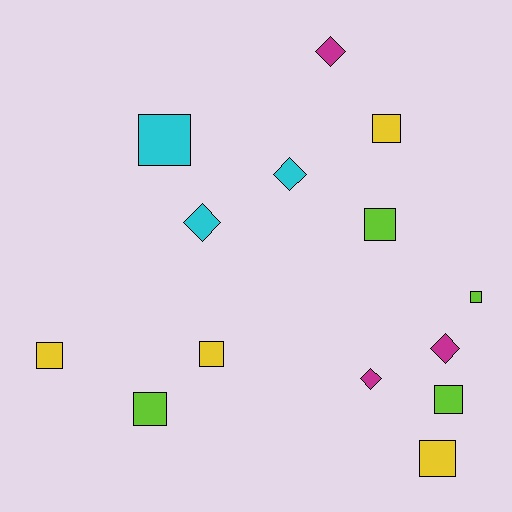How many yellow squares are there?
There are 4 yellow squares.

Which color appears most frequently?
Yellow, with 4 objects.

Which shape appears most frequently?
Square, with 9 objects.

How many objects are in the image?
There are 14 objects.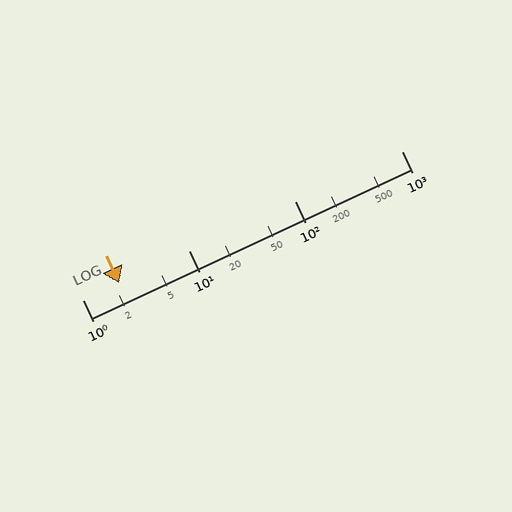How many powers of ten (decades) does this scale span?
The scale spans 3 decades, from 1 to 1000.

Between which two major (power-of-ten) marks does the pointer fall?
The pointer is between 1 and 10.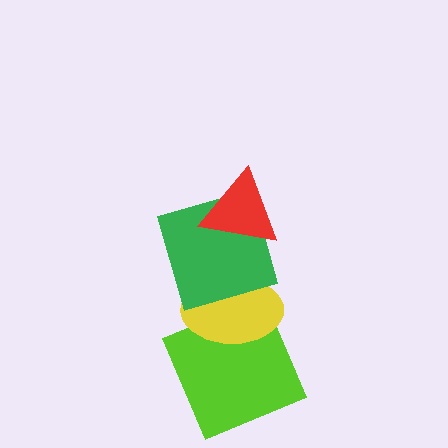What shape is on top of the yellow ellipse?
The green square is on top of the yellow ellipse.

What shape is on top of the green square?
The red triangle is on top of the green square.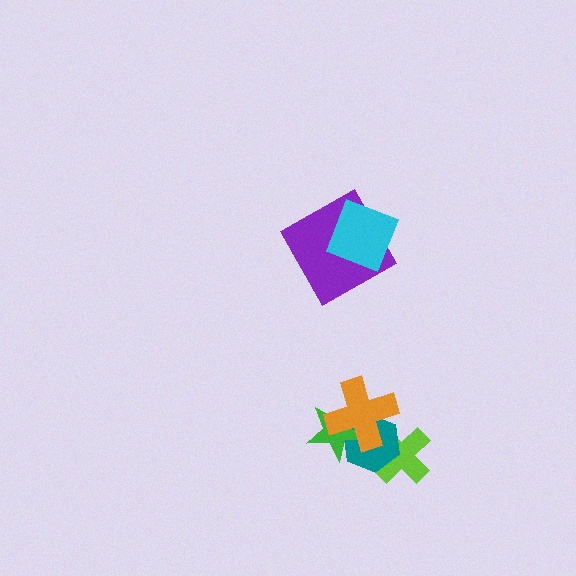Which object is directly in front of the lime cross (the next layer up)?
The teal hexagon is directly in front of the lime cross.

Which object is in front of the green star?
The orange cross is in front of the green star.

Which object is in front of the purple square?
The cyan diamond is in front of the purple square.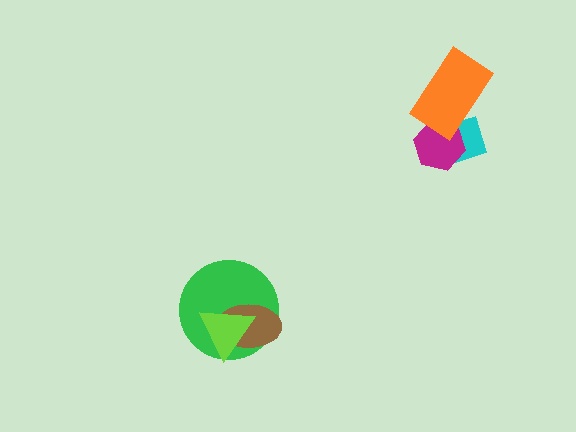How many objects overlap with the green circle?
2 objects overlap with the green circle.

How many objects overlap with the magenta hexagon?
2 objects overlap with the magenta hexagon.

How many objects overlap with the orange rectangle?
2 objects overlap with the orange rectangle.